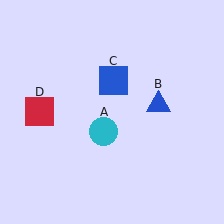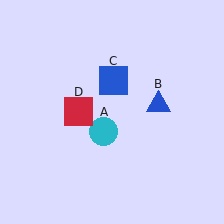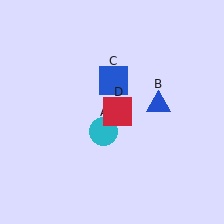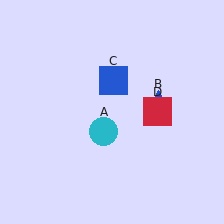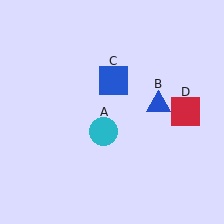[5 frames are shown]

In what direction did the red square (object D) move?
The red square (object D) moved right.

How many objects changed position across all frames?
1 object changed position: red square (object D).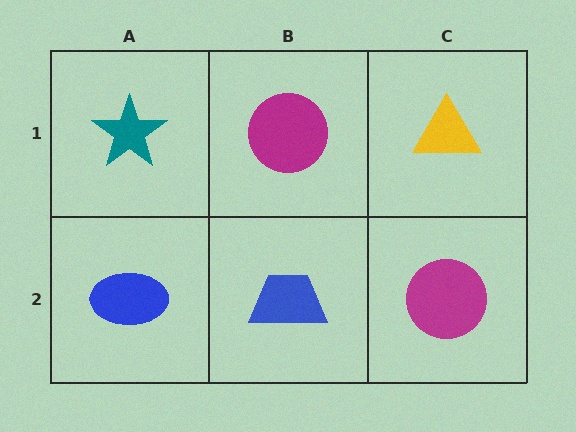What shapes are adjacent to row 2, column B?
A magenta circle (row 1, column B), a blue ellipse (row 2, column A), a magenta circle (row 2, column C).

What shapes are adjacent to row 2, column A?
A teal star (row 1, column A), a blue trapezoid (row 2, column B).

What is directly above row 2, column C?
A yellow triangle.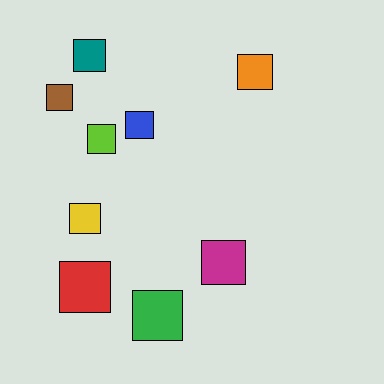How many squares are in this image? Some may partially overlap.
There are 9 squares.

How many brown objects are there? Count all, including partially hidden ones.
There is 1 brown object.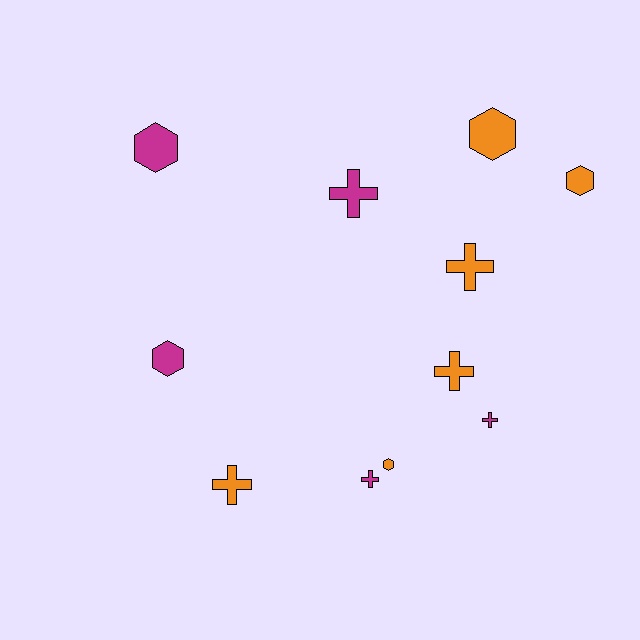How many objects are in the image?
There are 11 objects.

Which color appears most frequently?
Orange, with 6 objects.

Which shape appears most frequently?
Cross, with 6 objects.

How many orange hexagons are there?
There are 3 orange hexagons.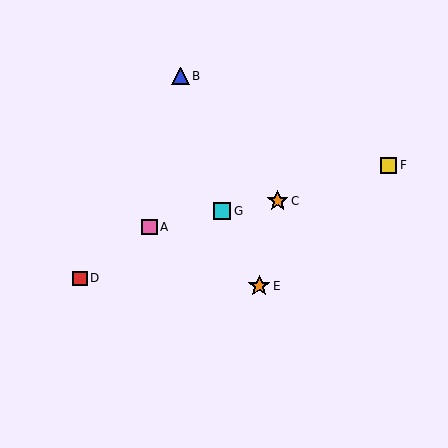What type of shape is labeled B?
Shape B is a blue triangle.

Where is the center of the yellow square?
The center of the yellow square is at (389, 165).